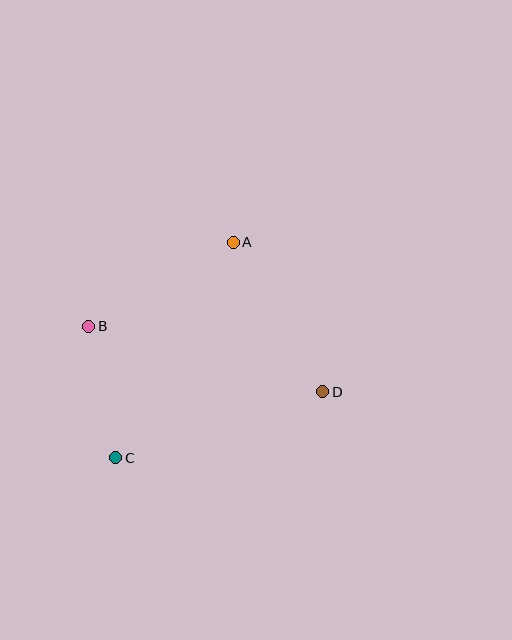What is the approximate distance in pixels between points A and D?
The distance between A and D is approximately 174 pixels.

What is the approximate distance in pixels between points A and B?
The distance between A and B is approximately 167 pixels.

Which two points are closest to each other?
Points B and C are closest to each other.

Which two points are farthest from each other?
Points A and C are farthest from each other.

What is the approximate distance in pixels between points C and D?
The distance between C and D is approximately 217 pixels.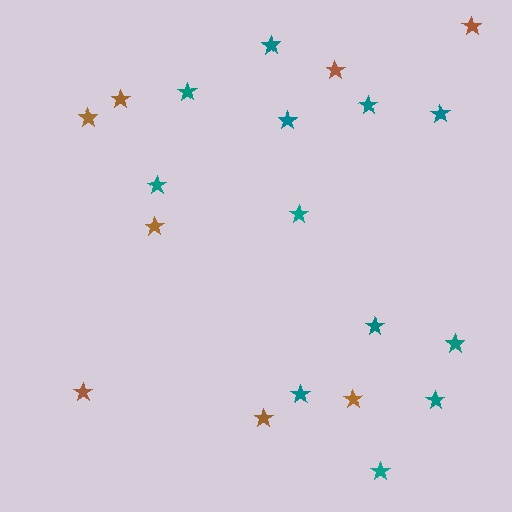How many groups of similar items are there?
There are 2 groups: one group of teal stars (12) and one group of brown stars (8).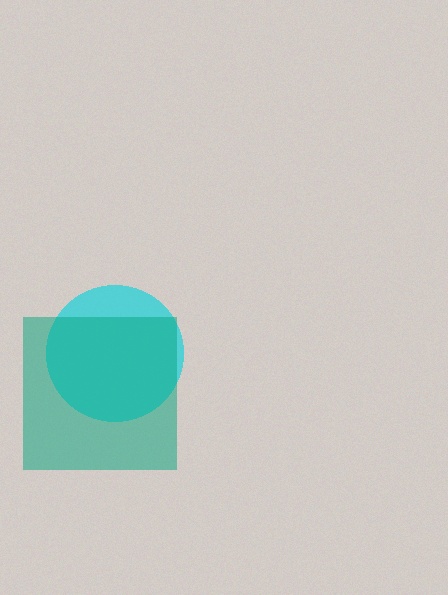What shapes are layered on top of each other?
The layered shapes are: a cyan circle, a teal square.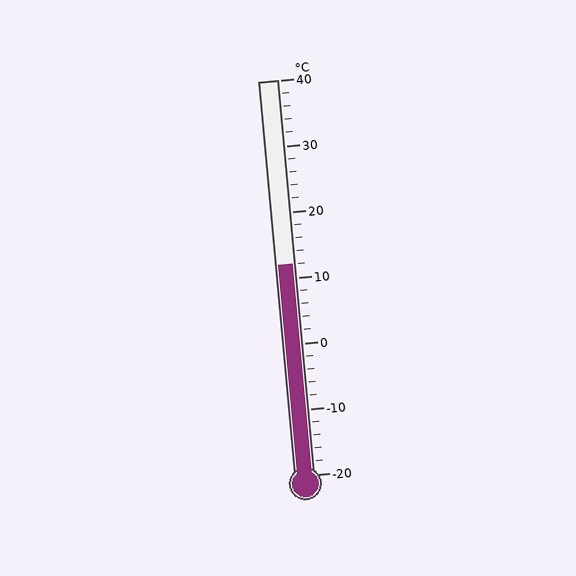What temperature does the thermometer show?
The thermometer shows approximately 12°C.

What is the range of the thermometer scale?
The thermometer scale ranges from -20°C to 40°C.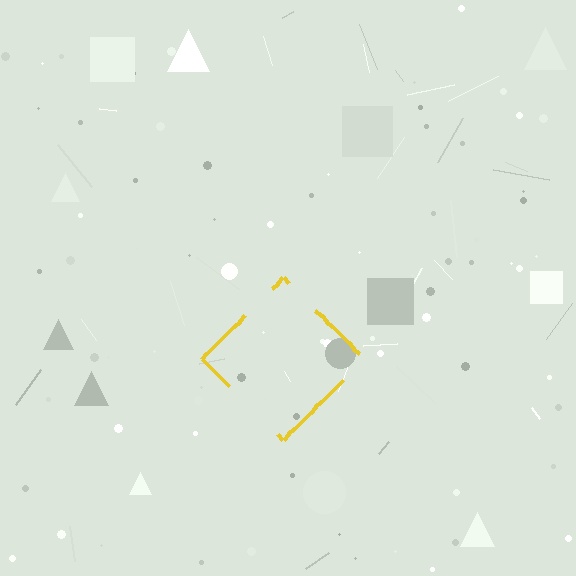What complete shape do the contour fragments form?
The contour fragments form a diamond.